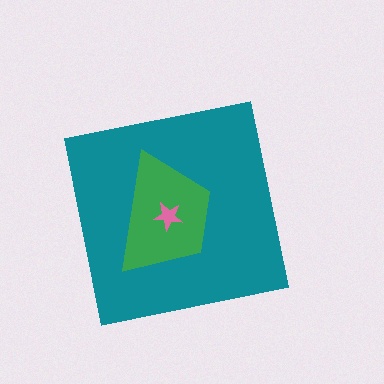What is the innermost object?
The pink star.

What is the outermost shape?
The teal square.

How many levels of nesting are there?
3.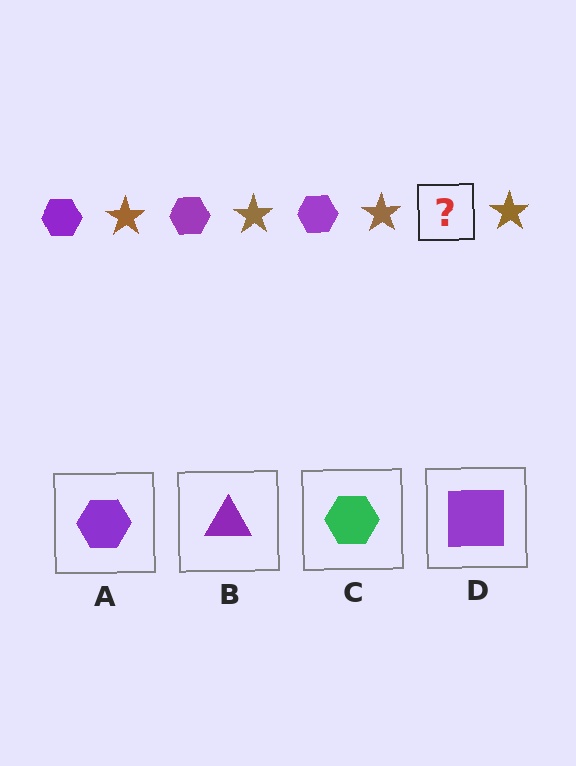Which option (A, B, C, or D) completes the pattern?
A.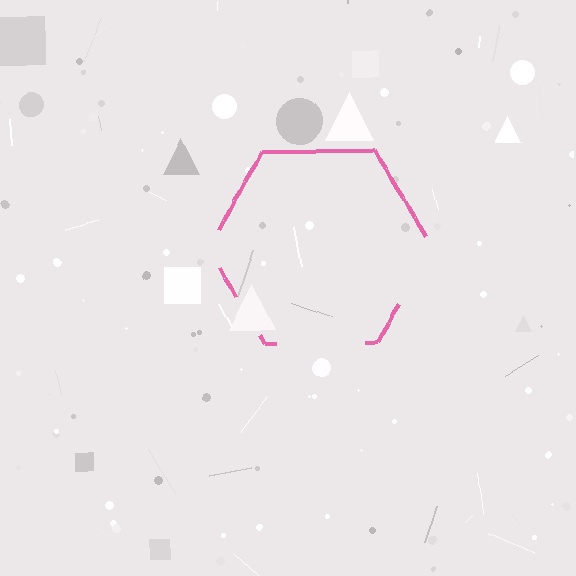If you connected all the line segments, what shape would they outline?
They would outline a hexagon.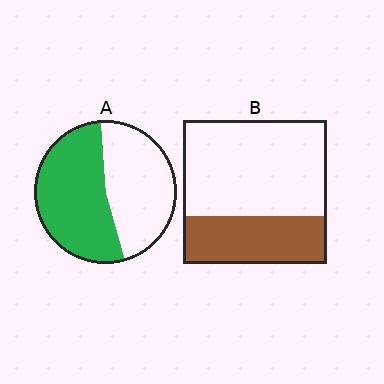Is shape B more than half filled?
No.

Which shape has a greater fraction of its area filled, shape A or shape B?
Shape A.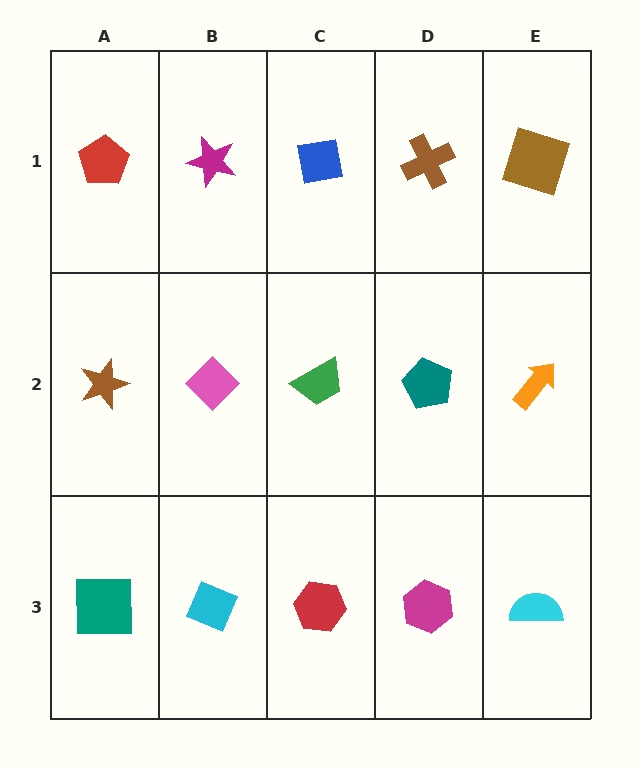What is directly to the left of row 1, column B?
A red pentagon.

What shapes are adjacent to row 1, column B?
A pink diamond (row 2, column B), a red pentagon (row 1, column A), a blue square (row 1, column C).